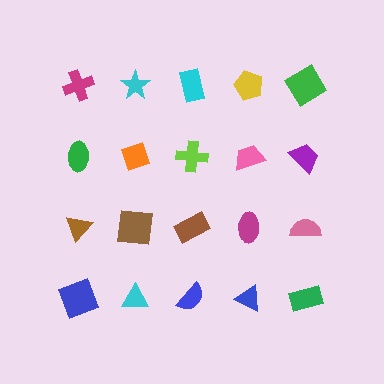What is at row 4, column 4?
A blue triangle.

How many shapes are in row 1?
5 shapes.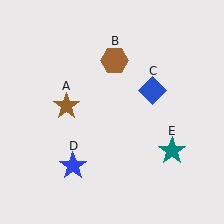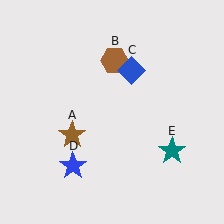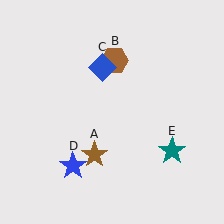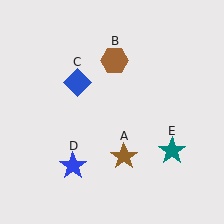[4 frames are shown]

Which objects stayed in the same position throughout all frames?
Brown hexagon (object B) and blue star (object D) and teal star (object E) remained stationary.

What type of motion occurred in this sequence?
The brown star (object A), blue diamond (object C) rotated counterclockwise around the center of the scene.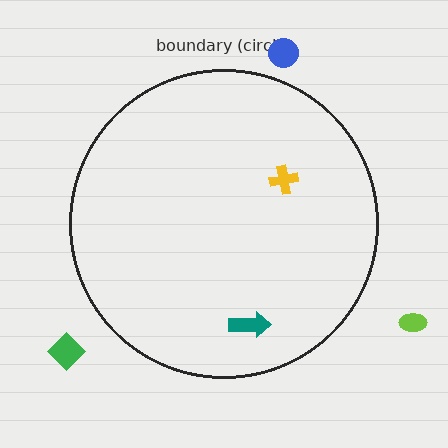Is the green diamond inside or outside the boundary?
Outside.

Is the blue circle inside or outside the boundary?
Outside.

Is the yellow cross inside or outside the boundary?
Inside.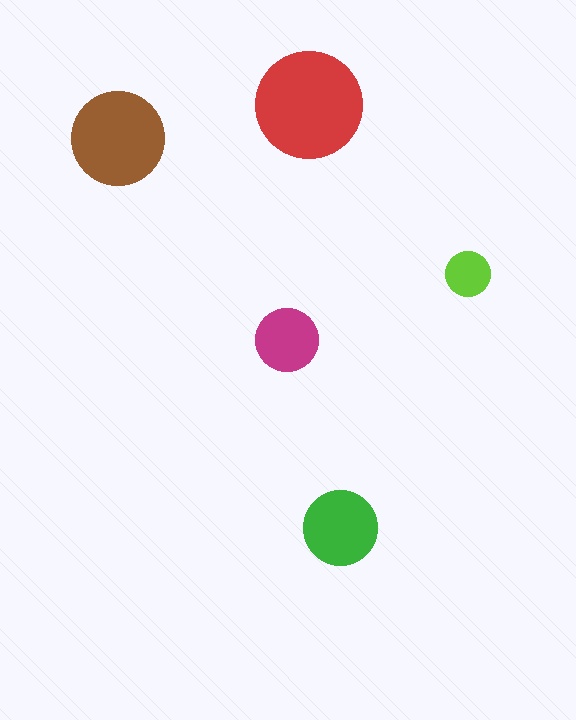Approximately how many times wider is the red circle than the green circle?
About 1.5 times wider.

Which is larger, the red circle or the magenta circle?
The red one.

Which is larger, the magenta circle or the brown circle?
The brown one.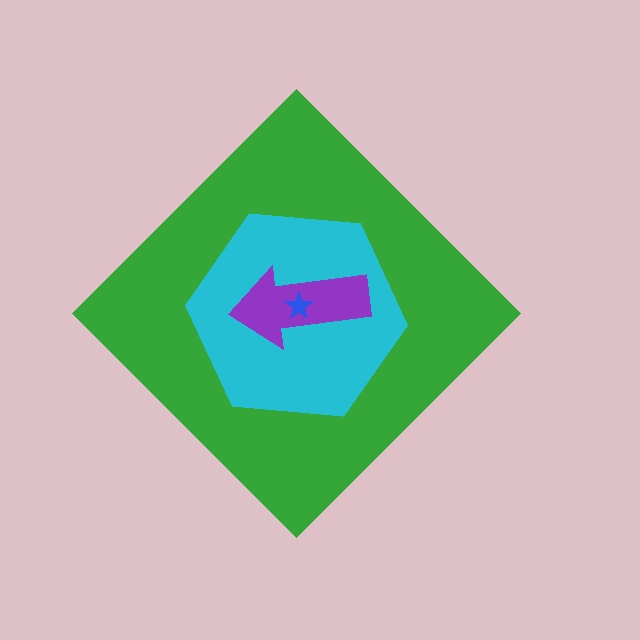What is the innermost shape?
The blue star.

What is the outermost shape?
The green diamond.